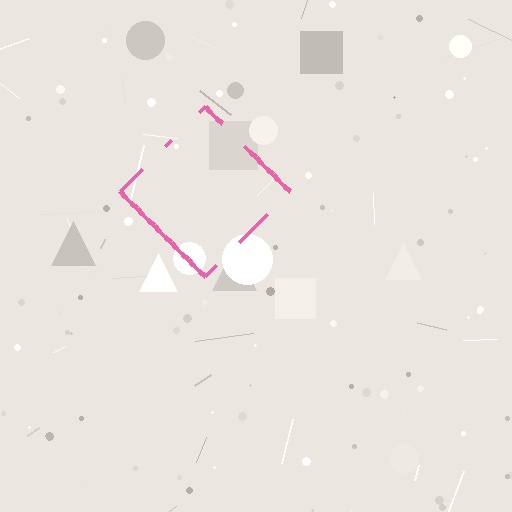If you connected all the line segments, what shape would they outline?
They would outline a diamond.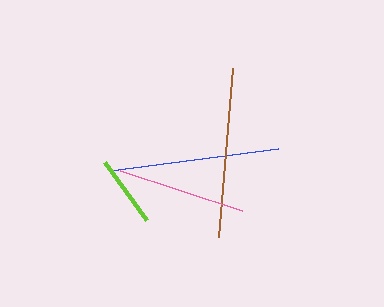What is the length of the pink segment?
The pink segment is approximately 129 pixels long.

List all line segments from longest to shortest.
From longest to shortest: brown, blue, pink, lime.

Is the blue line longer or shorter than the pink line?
The blue line is longer than the pink line.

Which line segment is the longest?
The brown line is the longest at approximately 169 pixels.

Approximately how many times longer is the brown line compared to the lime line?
The brown line is approximately 2.3 times the length of the lime line.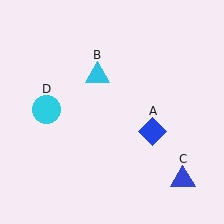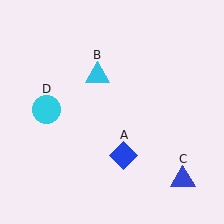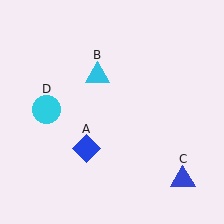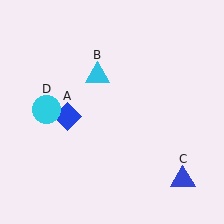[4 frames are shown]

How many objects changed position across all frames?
1 object changed position: blue diamond (object A).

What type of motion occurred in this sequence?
The blue diamond (object A) rotated clockwise around the center of the scene.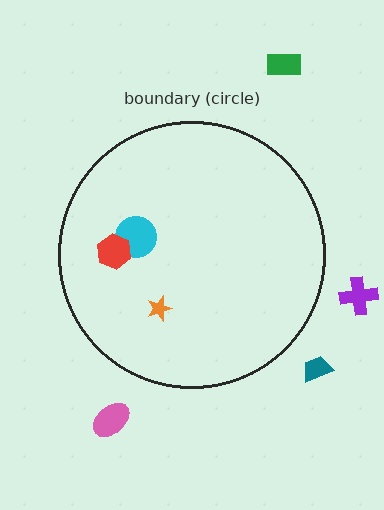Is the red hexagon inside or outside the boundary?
Inside.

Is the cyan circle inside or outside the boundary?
Inside.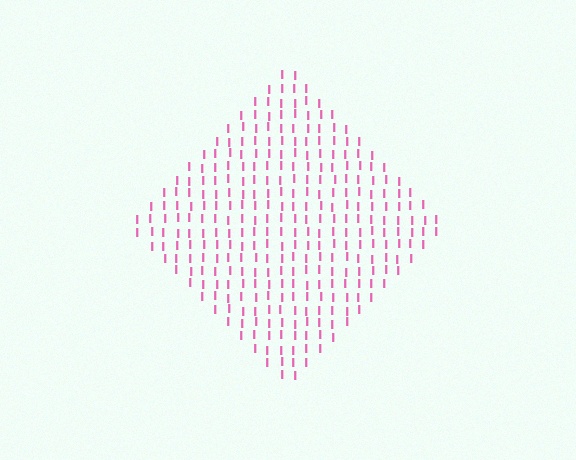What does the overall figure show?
The overall figure shows a diamond.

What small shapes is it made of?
It is made of small letter I's.